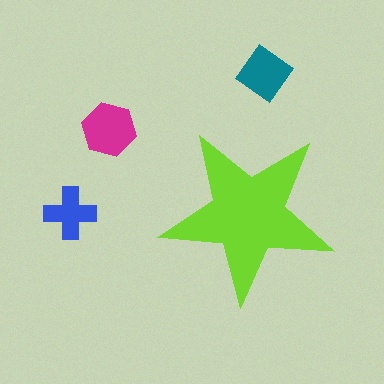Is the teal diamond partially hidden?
No, the teal diamond is fully visible.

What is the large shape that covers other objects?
A lime star.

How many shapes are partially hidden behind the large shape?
0 shapes are partially hidden.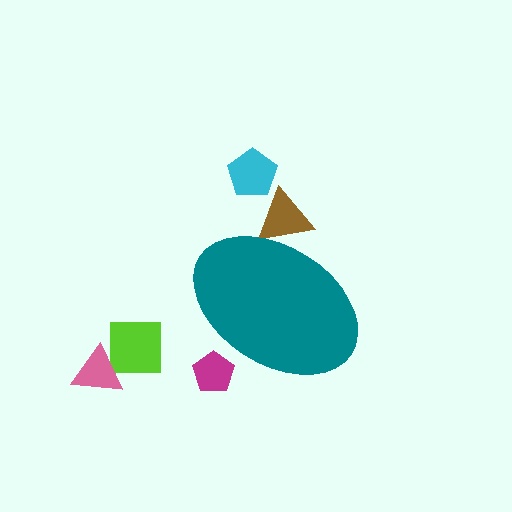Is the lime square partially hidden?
No, the lime square is fully visible.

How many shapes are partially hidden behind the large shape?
2 shapes are partially hidden.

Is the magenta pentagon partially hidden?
Yes, the magenta pentagon is partially hidden behind the teal ellipse.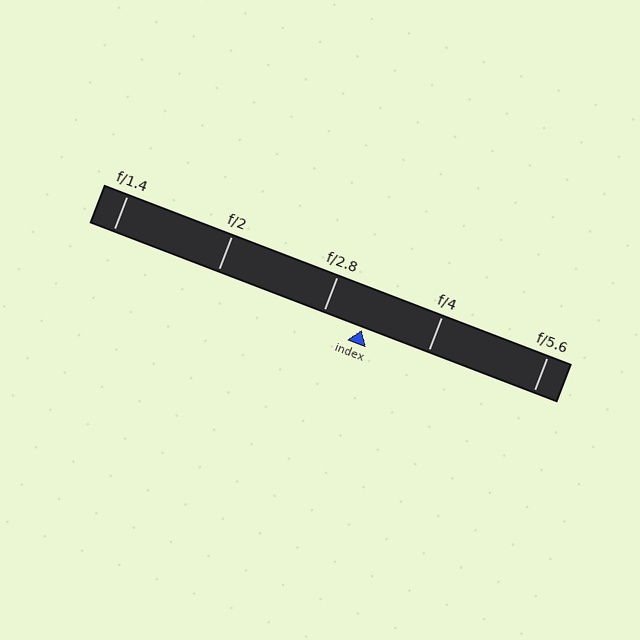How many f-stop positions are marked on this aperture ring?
There are 5 f-stop positions marked.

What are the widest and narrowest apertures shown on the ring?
The widest aperture shown is f/1.4 and the narrowest is f/5.6.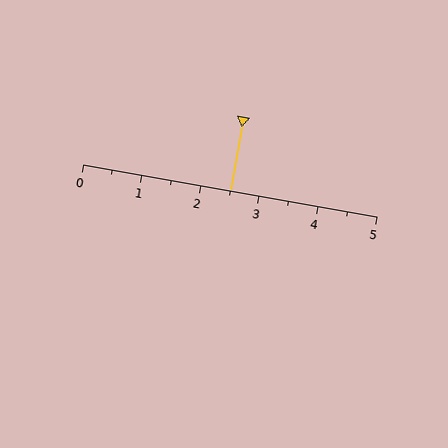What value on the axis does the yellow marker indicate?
The marker indicates approximately 2.5.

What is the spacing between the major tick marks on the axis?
The major ticks are spaced 1 apart.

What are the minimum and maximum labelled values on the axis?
The axis runs from 0 to 5.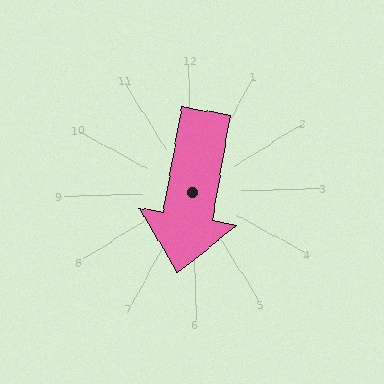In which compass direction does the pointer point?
South.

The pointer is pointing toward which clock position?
Roughly 6 o'clock.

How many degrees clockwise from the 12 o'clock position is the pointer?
Approximately 192 degrees.